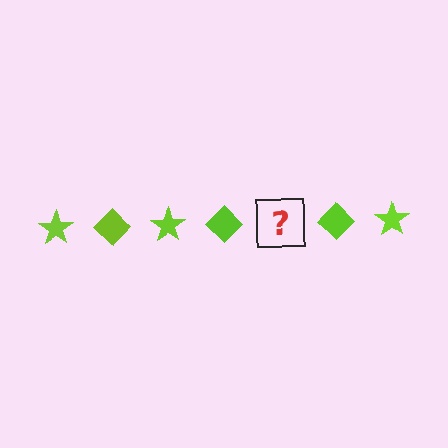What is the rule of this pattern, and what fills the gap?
The rule is that the pattern cycles through star, diamond shapes in lime. The gap should be filled with a lime star.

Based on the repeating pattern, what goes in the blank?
The blank should be a lime star.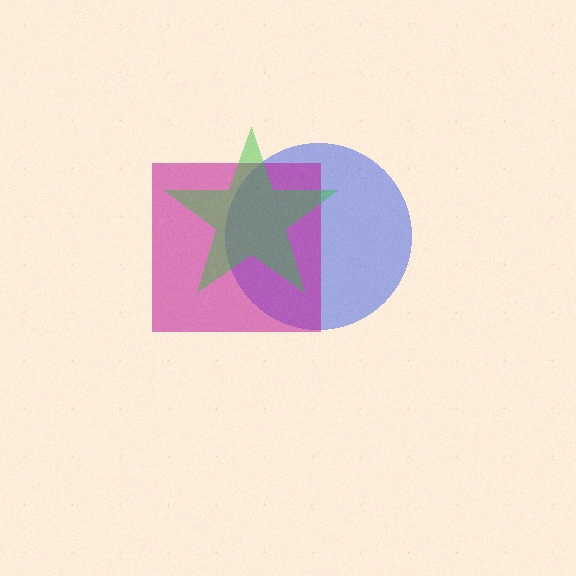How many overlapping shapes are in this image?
There are 3 overlapping shapes in the image.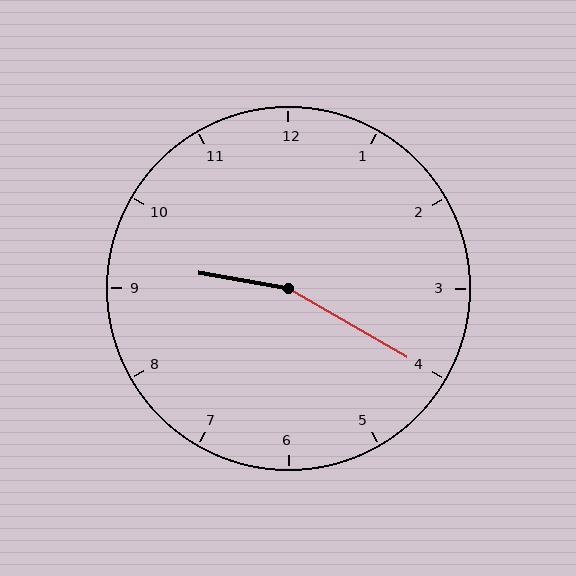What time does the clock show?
9:20.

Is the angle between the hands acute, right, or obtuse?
It is obtuse.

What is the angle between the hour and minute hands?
Approximately 160 degrees.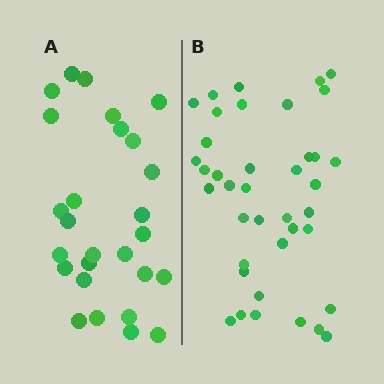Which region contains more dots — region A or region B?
Region B (the right region) has more dots.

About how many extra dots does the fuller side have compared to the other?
Region B has roughly 12 or so more dots than region A.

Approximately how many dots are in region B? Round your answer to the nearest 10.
About 40 dots. (The exact count is 39, which rounds to 40.)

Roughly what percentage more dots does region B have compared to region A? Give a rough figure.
About 45% more.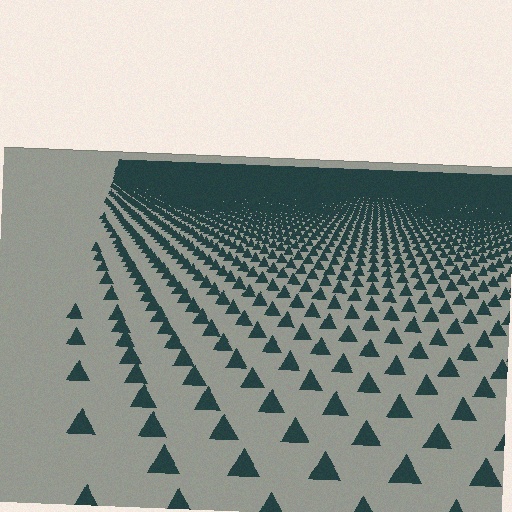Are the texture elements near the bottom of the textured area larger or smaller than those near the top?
Larger. Near the bottom, elements are closer to the viewer and appear at a bigger on-screen size.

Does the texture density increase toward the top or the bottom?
Density increases toward the top.